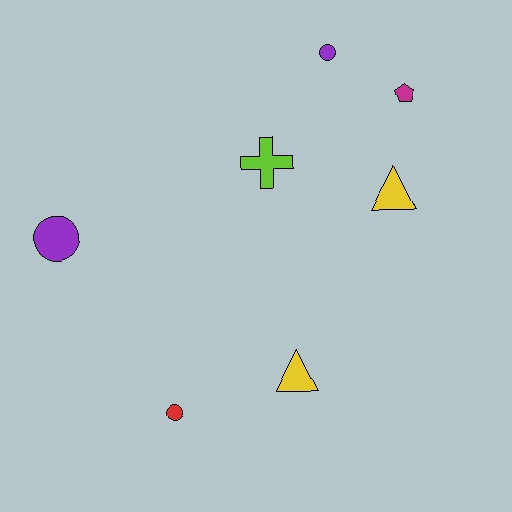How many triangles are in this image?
There are 2 triangles.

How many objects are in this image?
There are 7 objects.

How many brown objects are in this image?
There are no brown objects.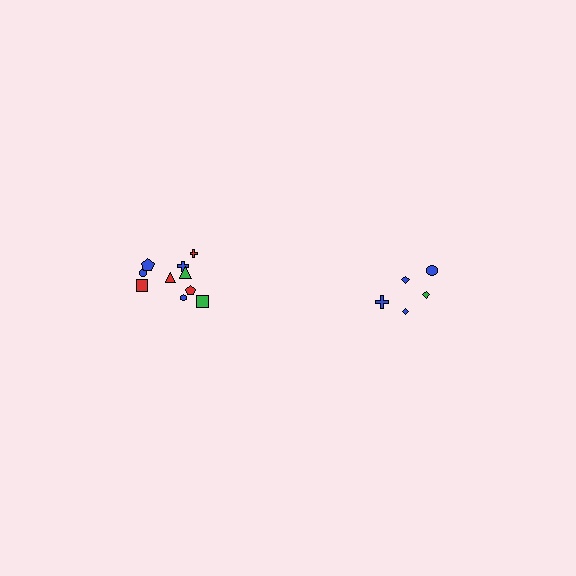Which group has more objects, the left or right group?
The left group.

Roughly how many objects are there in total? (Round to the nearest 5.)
Roughly 15 objects in total.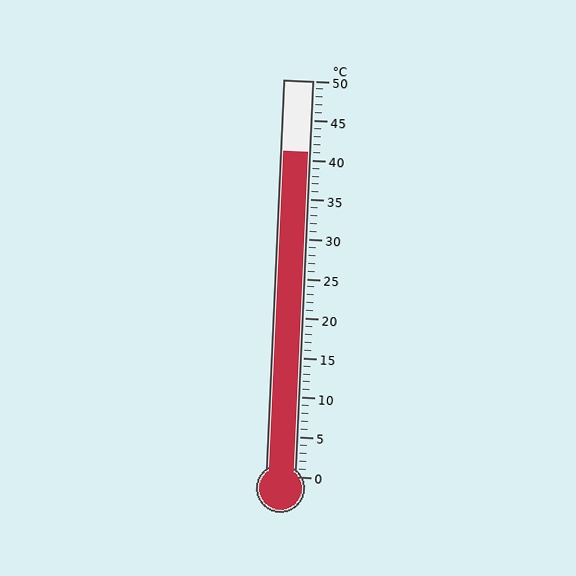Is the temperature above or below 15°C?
The temperature is above 15°C.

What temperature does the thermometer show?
The thermometer shows approximately 41°C.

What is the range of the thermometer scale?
The thermometer scale ranges from 0°C to 50°C.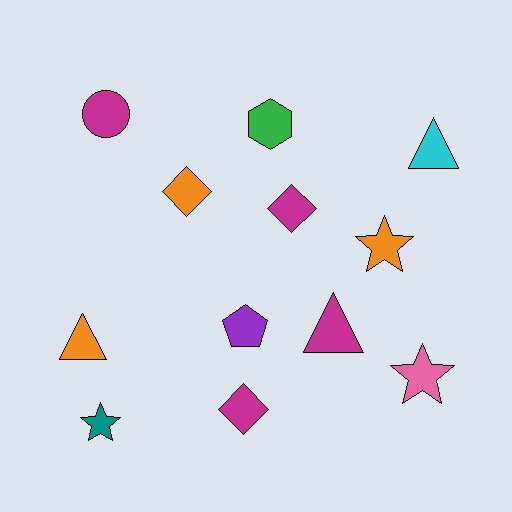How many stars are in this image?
There are 3 stars.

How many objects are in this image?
There are 12 objects.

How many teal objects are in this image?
There is 1 teal object.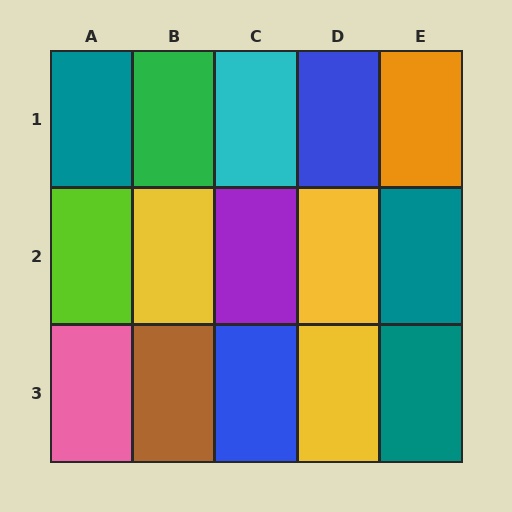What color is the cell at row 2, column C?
Purple.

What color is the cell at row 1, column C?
Cyan.